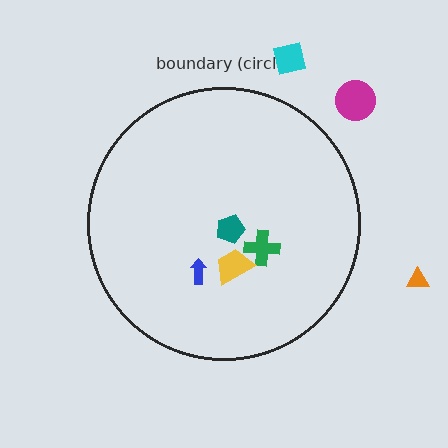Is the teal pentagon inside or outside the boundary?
Inside.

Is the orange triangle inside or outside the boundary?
Outside.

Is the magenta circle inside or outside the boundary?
Outside.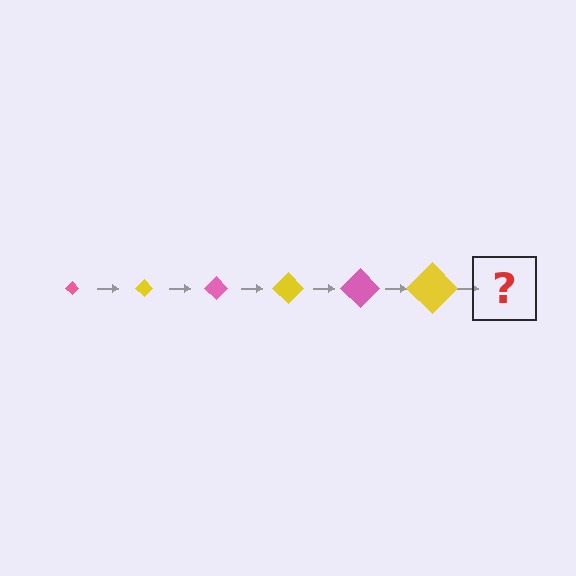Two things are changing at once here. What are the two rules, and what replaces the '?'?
The two rules are that the diamond grows larger each step and the color cycles through pink and yellow. The '?' should be a pink diamond, larger than the previous one.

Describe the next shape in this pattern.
It should be a pink diamond, larger than the previous one.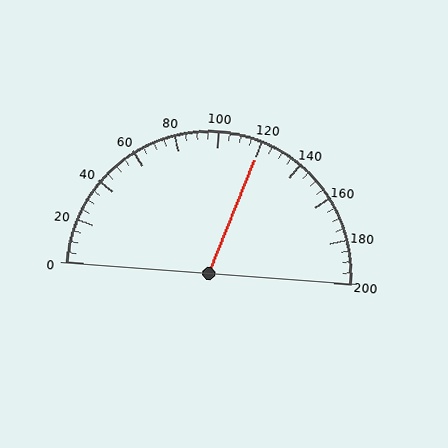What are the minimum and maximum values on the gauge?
The gauge ranges from 0 to 200.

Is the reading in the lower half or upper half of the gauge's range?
The reading is in the upper half of the range (0 to 200).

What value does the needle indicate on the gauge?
The needle indicates approximately 120.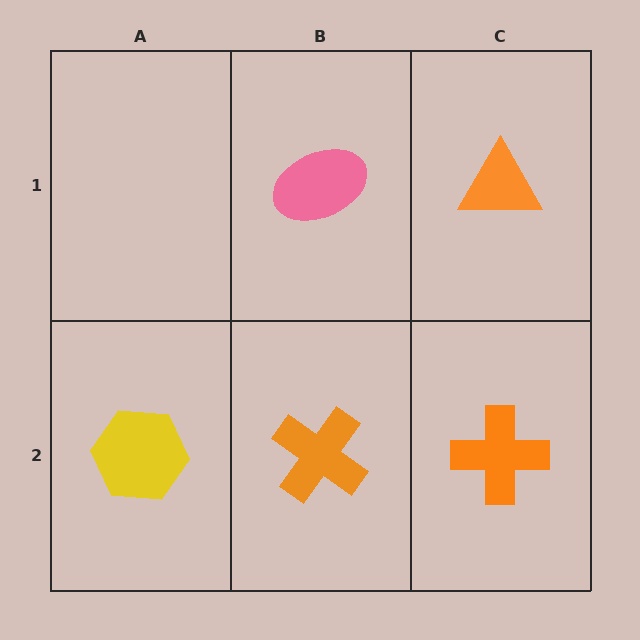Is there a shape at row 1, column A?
No, that cell is empty.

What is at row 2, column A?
A yellow hexagon.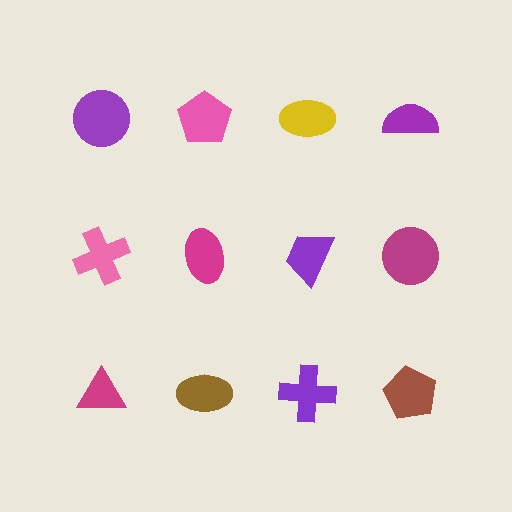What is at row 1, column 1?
A purple circle.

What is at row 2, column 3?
A purple trapezoid.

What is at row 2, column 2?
A magenta ellipse.